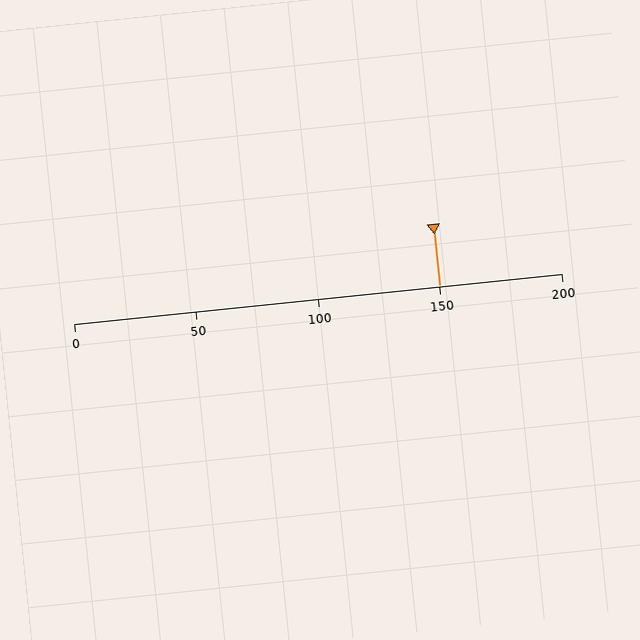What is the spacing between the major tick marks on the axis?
The major ticks are spaced 50 apart.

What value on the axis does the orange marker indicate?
The marker indicates approximately 150.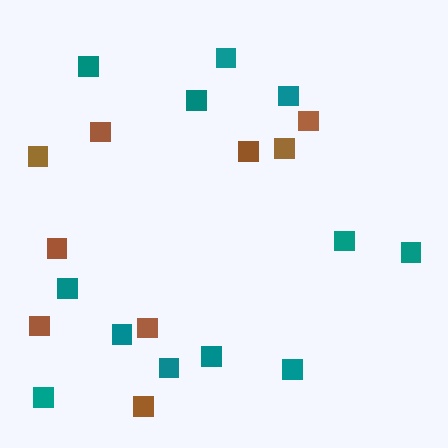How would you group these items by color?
There are 2 groups: one group of teal squares (12) and one group of brown squares (9).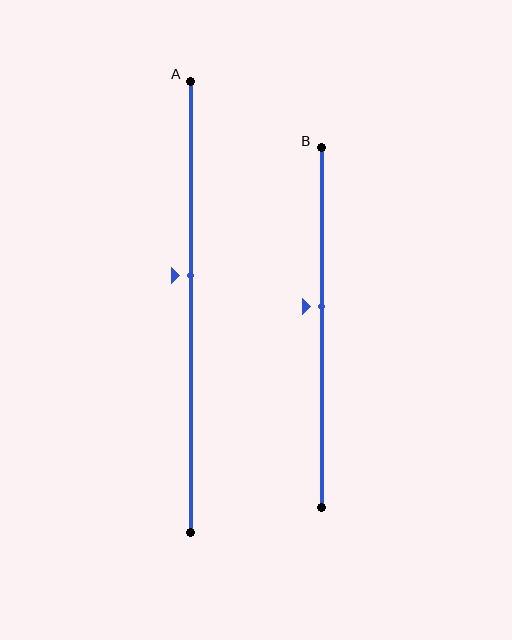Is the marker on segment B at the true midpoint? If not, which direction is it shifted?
No, the marker on segment B is shifted upward by about 6% of the segment length.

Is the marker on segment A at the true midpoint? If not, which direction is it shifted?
No, the marker on segment A is shifted upward by about 7% of the segment length.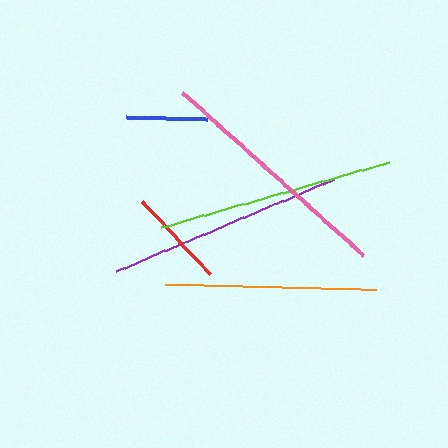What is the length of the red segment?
The red segment is approximately 100 pixels long.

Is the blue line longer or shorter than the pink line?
The pink line is longer than the blue line.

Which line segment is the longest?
The pink line is the longest at approximately 243 pixels.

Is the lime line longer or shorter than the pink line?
The pink line is longer than the lime line.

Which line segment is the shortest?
The blue line is the shortest at approximately 81 pixels.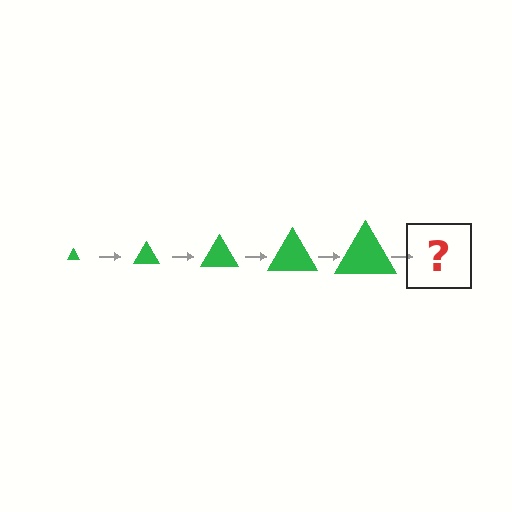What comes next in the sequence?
The next element should be a green triangle, larger than the previous one.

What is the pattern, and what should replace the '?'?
The pattern is that the triangle gets progressively larger each step. The '?' should be a green triangle, larger than the previous one.